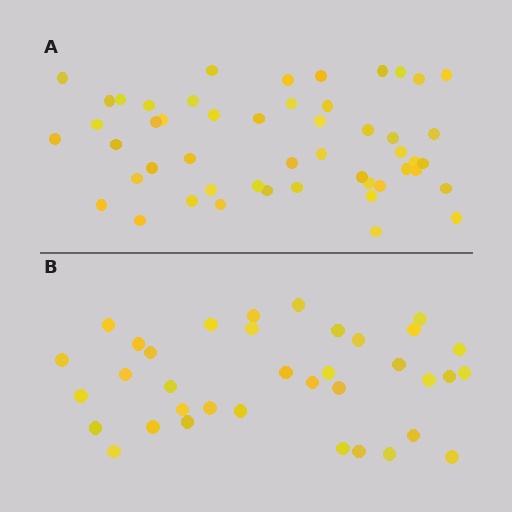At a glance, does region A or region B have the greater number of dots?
Region A (the top region) has more dots.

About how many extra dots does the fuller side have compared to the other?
Region A has approximately 15 more dots than region B.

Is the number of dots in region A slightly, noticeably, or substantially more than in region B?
Region A has noticeably more, but not dramatically so. The ratio is roughly 1.4 to 1.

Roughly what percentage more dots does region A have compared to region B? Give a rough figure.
About 40% more.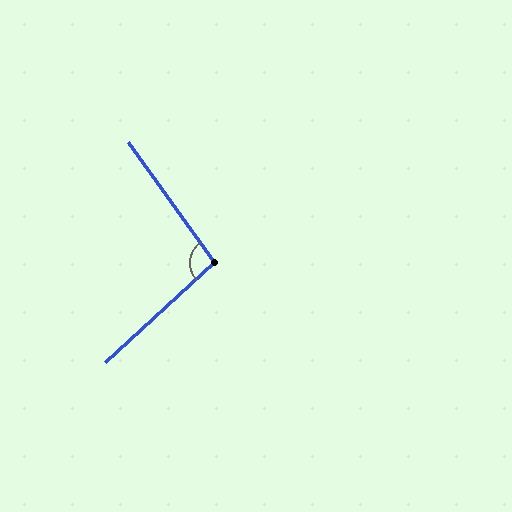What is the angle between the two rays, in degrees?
Approximately 97 degrees.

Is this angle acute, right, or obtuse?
It is obtuse.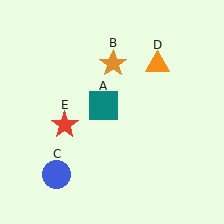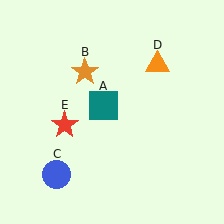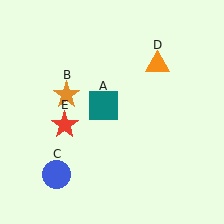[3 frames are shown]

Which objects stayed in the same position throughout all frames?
Teal square (object A) and blue circle (object C) and orange triangle (object D) and red star (object E) remained stationary.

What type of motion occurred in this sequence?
The orange star (object B) rotated counterclockwise around the center of the scene.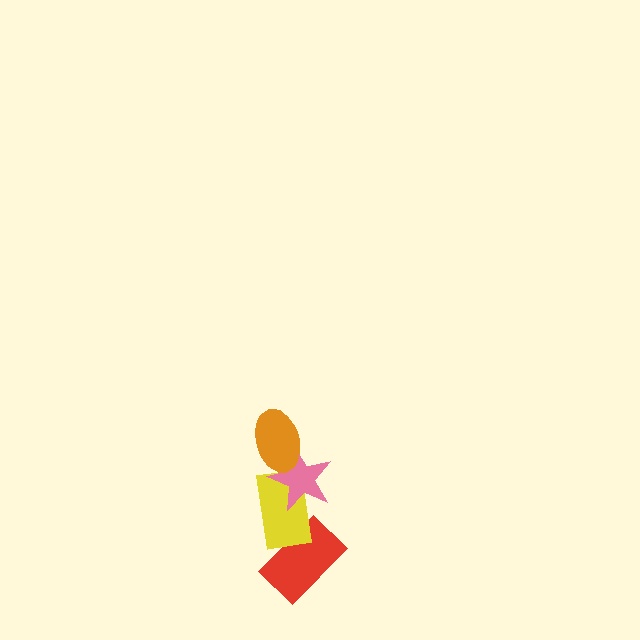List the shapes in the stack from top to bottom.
From top to bottom: the orange ellipse, the pink star, the yellow rectangle, the red rectangle.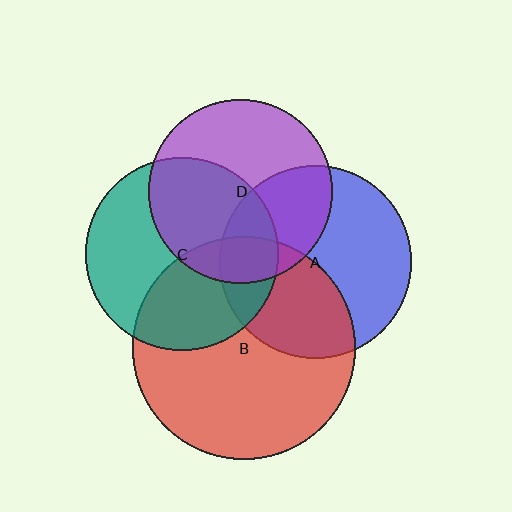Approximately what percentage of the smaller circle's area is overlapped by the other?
Approximately 40%.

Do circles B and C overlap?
Yes.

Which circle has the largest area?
Circle B (red).